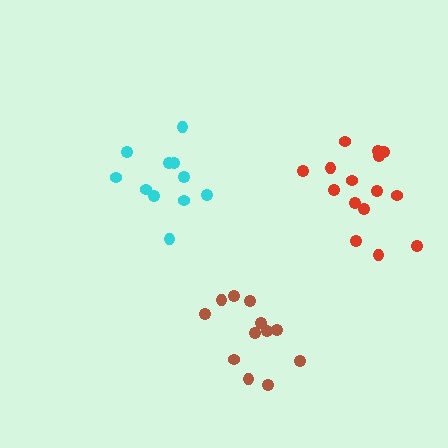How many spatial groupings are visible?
There are 3 spatial groupings.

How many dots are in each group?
Group 1: 12 dots, Group 2: 11 dots, Group 3: 15 dots (38 total).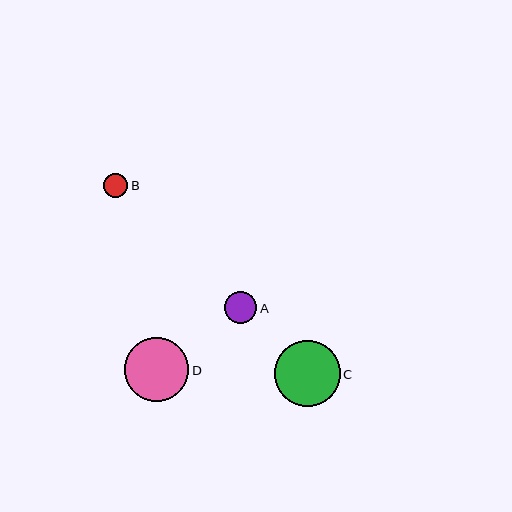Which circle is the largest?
Circle C is the largest with a size of approximately 66 pixels.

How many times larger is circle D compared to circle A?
Circle D is approximately 2.0 times the size of circle A.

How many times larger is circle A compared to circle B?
Circle A is approximately 1.3 times the size of circle B.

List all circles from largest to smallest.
From largest to smallest: C, D, A, B.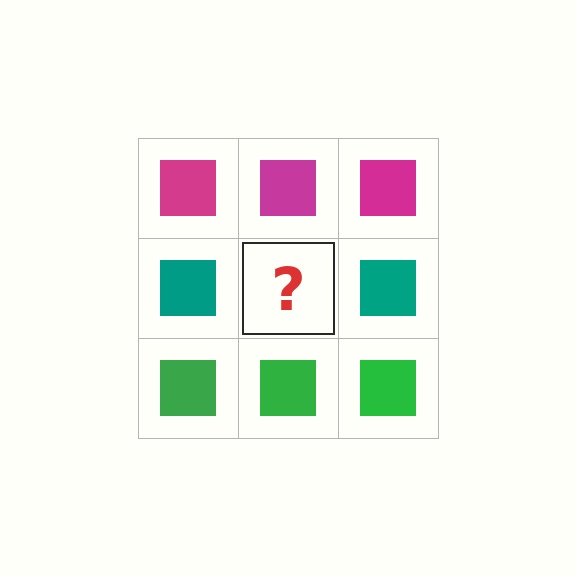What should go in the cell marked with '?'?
The missing cell should contain a teal square.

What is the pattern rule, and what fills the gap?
The rule is that each row has a consistent color. The gap should be filled with a teal square.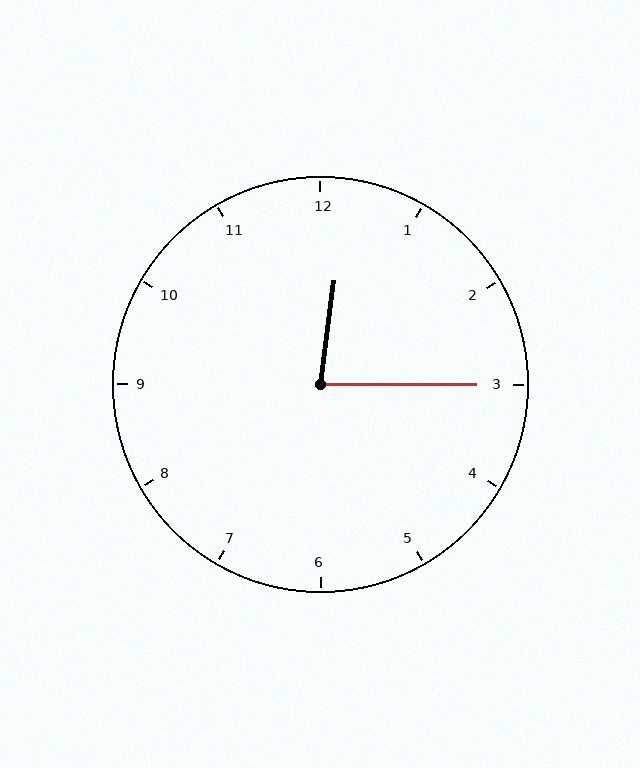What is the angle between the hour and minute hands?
Approximately 82 degrees.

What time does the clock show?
12:15.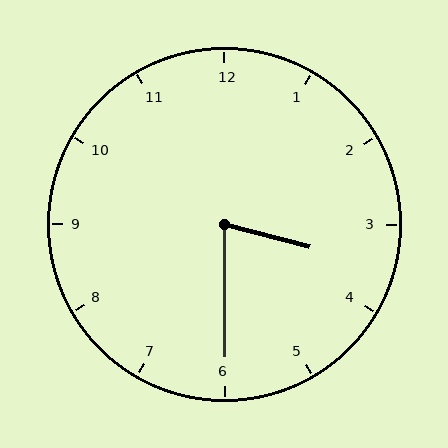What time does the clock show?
3:30.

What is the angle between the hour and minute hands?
Approximately 75 degrees.